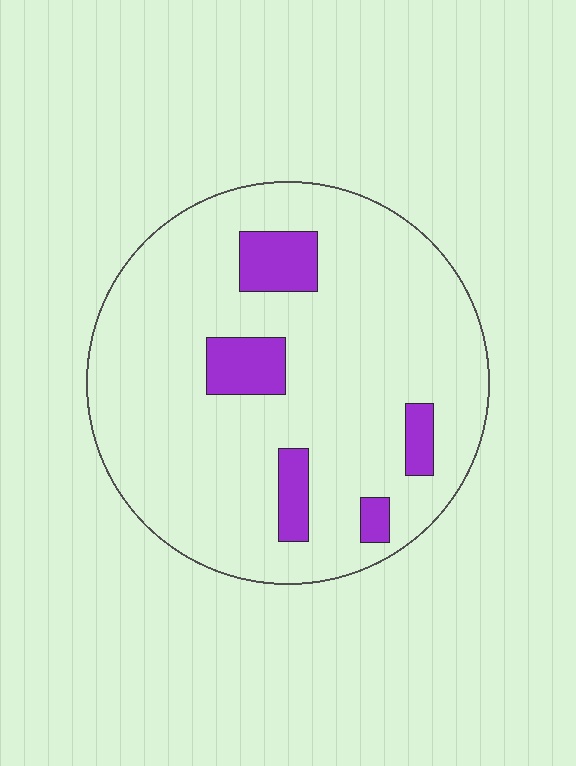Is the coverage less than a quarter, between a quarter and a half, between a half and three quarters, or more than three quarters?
Less than a quarter.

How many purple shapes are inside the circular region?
5.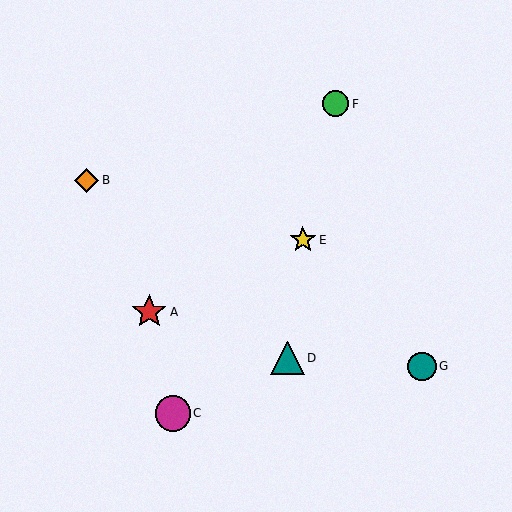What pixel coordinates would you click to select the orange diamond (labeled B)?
Click at (87, 180) to select the orange diamond B.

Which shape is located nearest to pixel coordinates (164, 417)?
The magenta circle (labeled C) at (173, 413) is nearest to that location.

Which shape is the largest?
The magenta circle (labeled C) is the largest.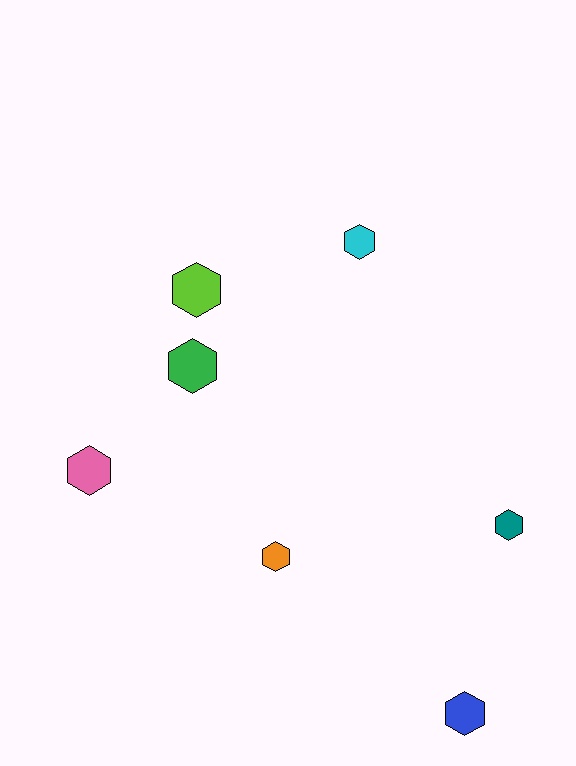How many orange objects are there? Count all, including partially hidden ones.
There is 1 orange object.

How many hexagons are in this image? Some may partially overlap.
There are 7 hexagons.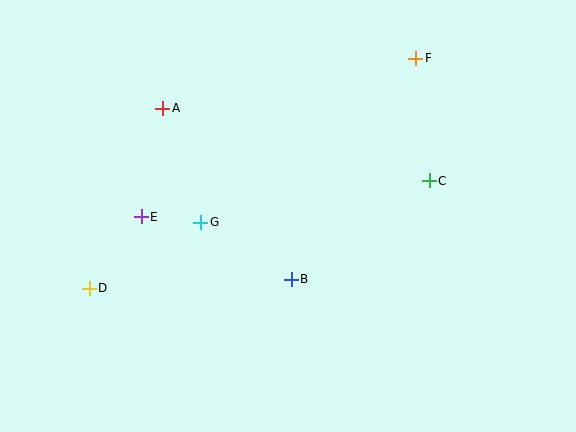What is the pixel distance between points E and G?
The distance between E and G is 60 pixels.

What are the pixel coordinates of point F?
Point F is at (416, 58).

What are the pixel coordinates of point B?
Point B is at (291, 279).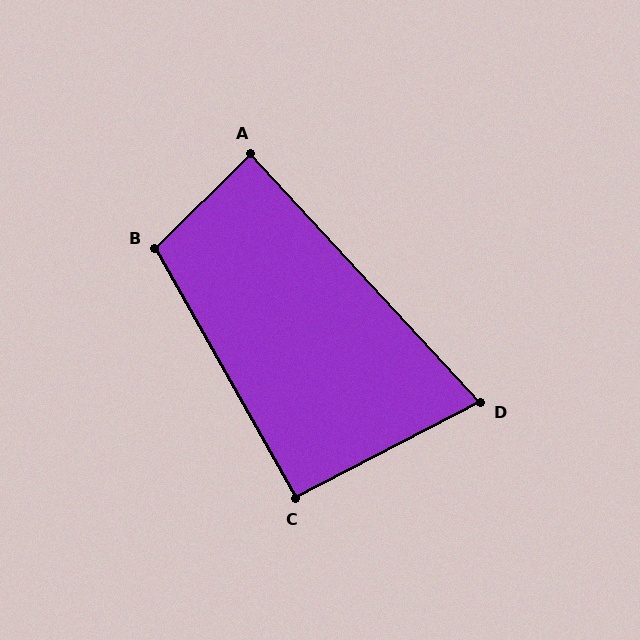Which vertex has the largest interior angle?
B, at approximately 105 degrees.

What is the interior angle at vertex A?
Approximately 88 degrees (approximately right).